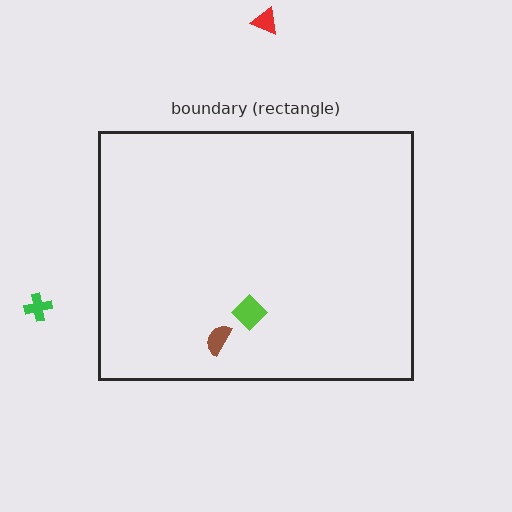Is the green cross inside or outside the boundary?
Outside.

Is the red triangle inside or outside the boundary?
Outside.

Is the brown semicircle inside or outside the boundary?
Inside.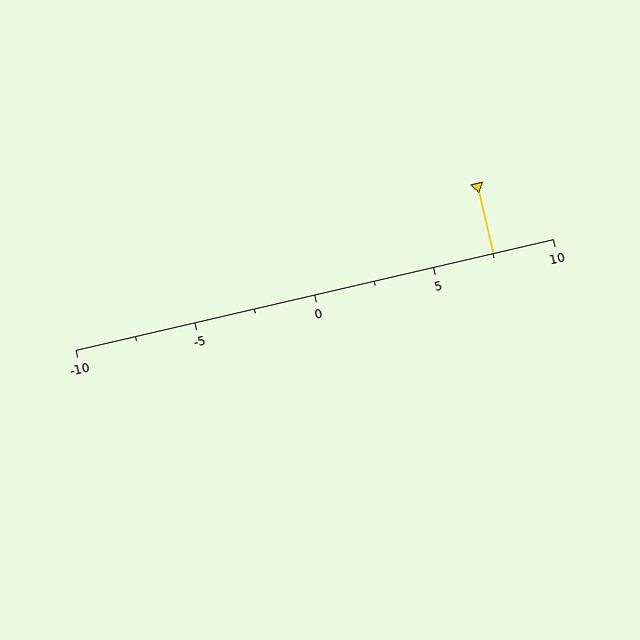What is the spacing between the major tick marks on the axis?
The major ticks are spaced 5 apart.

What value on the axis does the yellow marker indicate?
The marker indicates approximately 7.5.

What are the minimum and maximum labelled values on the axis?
The axis runs from -10 to 10.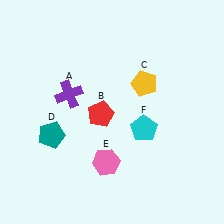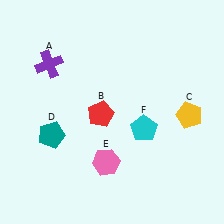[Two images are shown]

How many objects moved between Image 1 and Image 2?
2 objects moved between the two images.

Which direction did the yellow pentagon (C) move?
The yellow pentagon (C) moved right.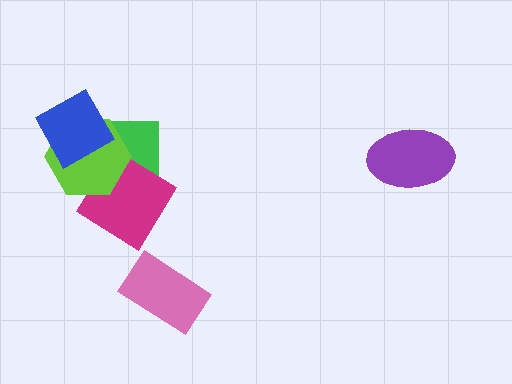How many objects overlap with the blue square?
2 objects overlap with the blue square.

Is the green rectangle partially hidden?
Yes, it is partially covered by another shape.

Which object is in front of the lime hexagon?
The blue square is in front of the lime hexagon.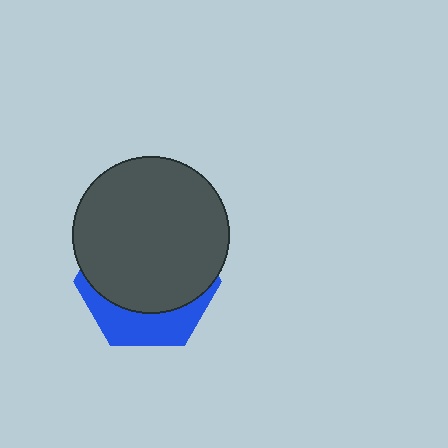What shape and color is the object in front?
The object in front is a dark gray circle.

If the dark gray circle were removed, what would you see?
You would see the complete blue hexagon.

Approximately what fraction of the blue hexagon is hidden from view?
Roughly 70% of the blue hexagon is hidden behind the dark gray circle.